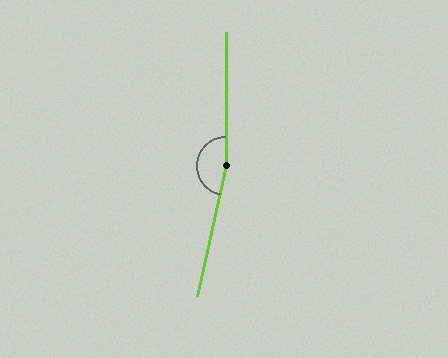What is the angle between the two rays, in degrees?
Approximately 167 degrees.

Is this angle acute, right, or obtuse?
It is obtuse.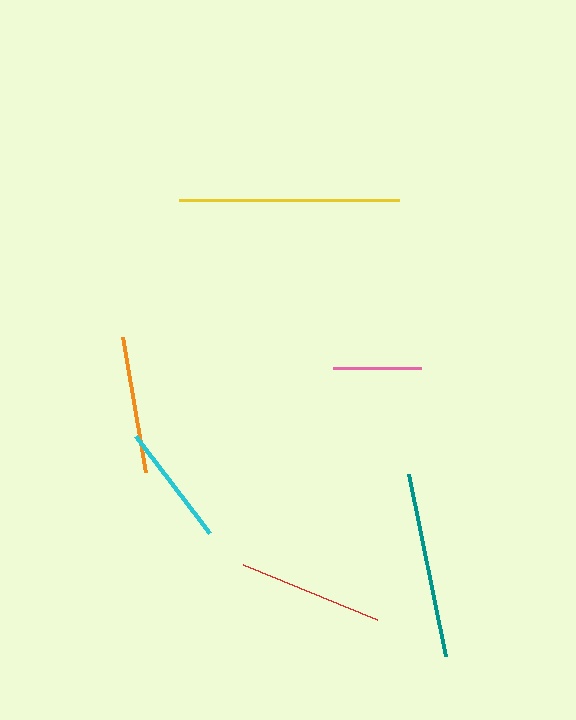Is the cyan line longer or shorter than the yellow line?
The yellow line is longer than the cyan line.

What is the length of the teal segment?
The teal segment is approximately 186 pixels long.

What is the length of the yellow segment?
The yellow segment is approximately 220 pixels long.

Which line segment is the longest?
The yellow line is the longest at approximately 220 pixels.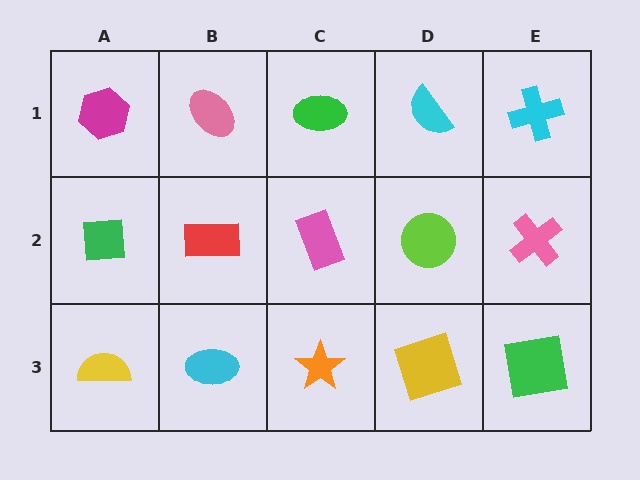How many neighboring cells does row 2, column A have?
3.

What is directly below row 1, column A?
A green square.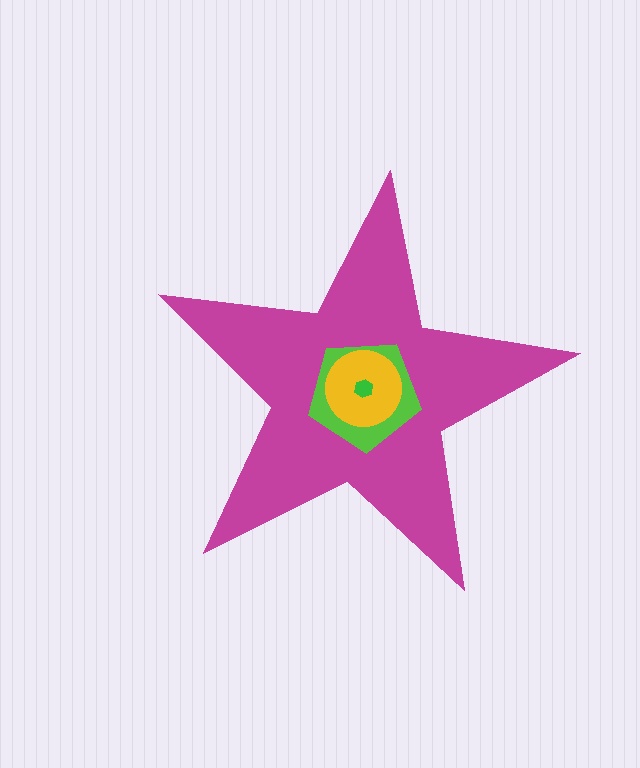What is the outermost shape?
The magenta star.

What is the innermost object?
The green hexagon.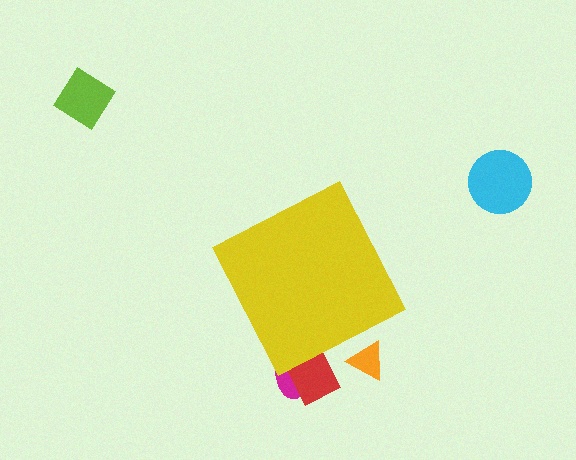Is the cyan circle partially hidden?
No, the cyan circle is fully visible.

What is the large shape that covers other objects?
A yellow diamond.